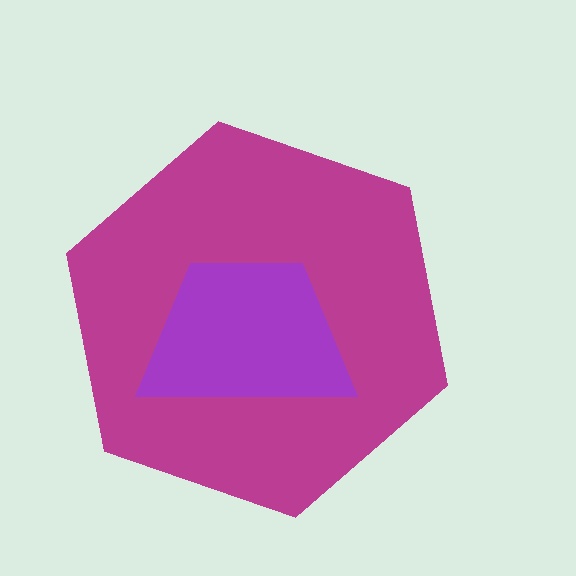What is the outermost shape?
The magenta hexagon.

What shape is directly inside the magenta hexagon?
The purple trapezoid.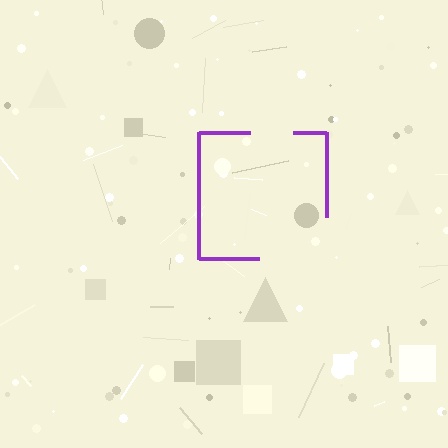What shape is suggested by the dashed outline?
The dashed outline suggests a square.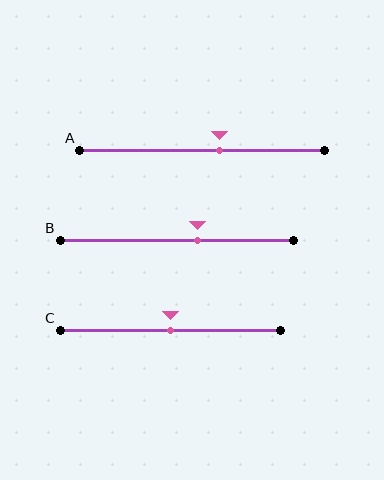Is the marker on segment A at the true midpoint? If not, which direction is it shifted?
No, the marker on segment A is shifted to the right by about 7% of the segment length.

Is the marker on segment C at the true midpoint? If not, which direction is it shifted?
Yes, the marker on segment C is at the true midpoint.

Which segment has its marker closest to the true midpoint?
Segment C has its marker closest to the true midpoint.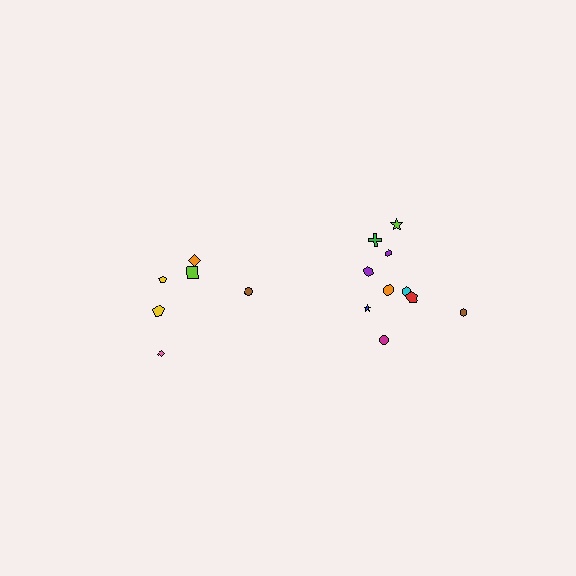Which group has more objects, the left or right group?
The right group.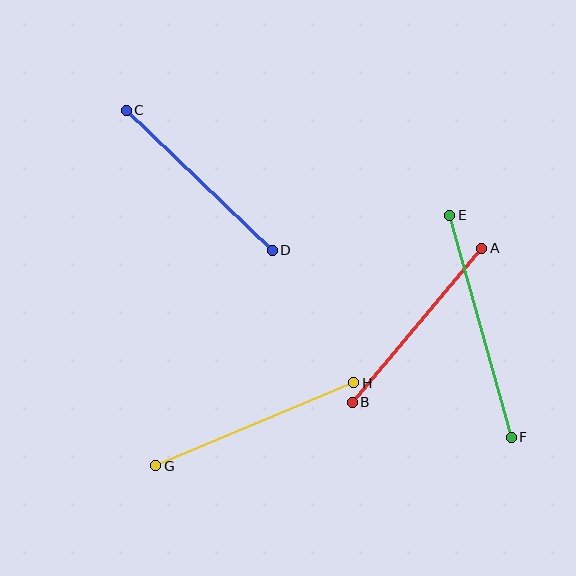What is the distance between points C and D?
The distance is approximately 202 pixels.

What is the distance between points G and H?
The distance is approximately 215 pixels.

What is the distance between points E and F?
The distance is approximately 230 pixels.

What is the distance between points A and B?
The distance is approximately 201 pixels.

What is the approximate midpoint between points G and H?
The midpoint is at approximately (255, 424) pixels.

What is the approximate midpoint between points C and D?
The midpoint is at approximately (199, 180) pixels.